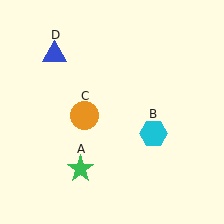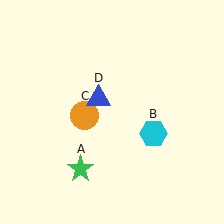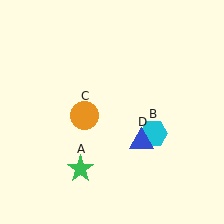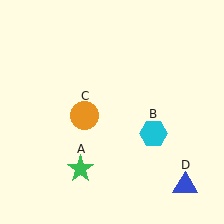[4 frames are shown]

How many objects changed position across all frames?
1 object changed position: blue triangle (object D).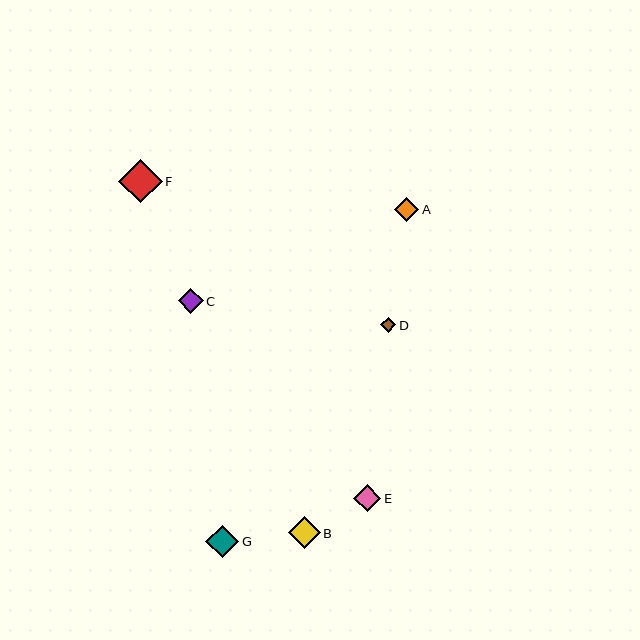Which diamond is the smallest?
Diamond D is the smallest with a size of approximately 15 pixels.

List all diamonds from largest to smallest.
From largest to smallest: F, G, B, E, C, A, D.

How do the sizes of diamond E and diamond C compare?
Diamond E and diamond C are approximately the same size.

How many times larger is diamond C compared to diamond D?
Diamond C is approximately 1.6 times the size of diamond D.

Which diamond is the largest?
Diamond F is the largest with a size of approximately 44 pixels.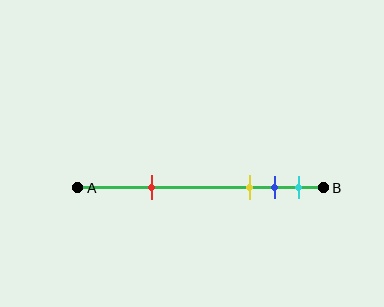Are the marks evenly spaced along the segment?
No, the marks are not evenly spaced.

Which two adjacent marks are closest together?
The blue and cyan marks are the closest adjacent pair.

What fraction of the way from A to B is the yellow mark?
The yellow mark is approximately 70% (0.7) of the way from A to B.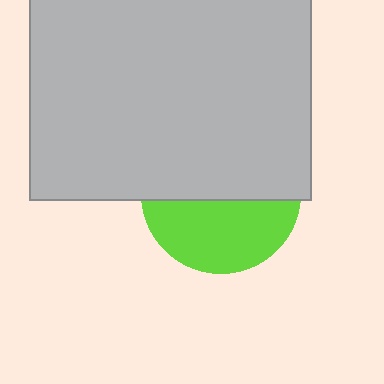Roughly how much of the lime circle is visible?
A small part of it is visible (roughly 44%).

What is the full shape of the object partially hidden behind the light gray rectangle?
The partially hidden object is a lime circle.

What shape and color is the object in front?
The object in front is a light gray rectangle.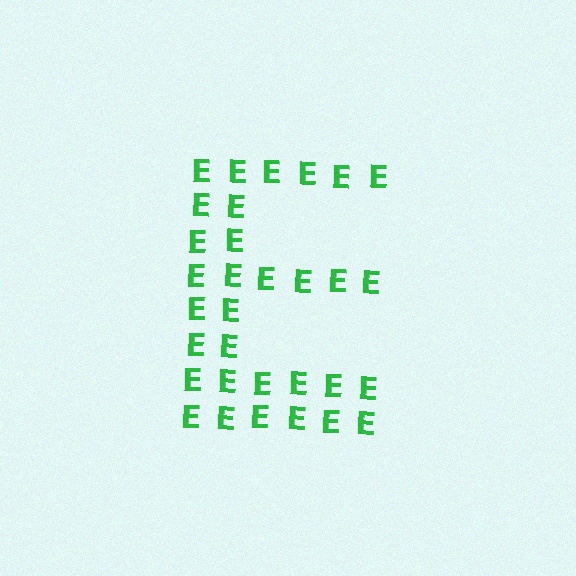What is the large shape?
The large shape is the letter E.